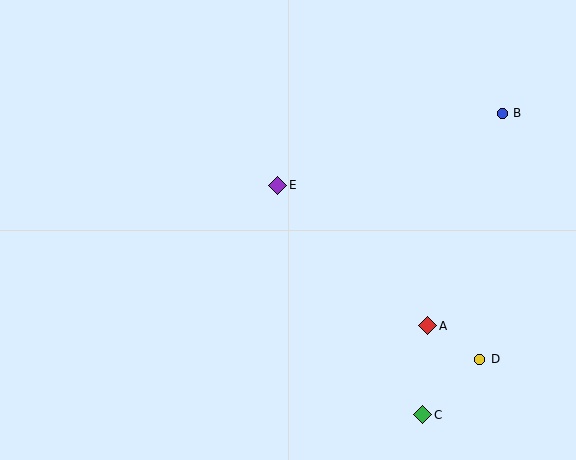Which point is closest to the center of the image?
Point E at (278, 185) is closest to the center.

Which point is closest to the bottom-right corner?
Point D is closest to the bottom-right corner.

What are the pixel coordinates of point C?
Point C is at (423, 415).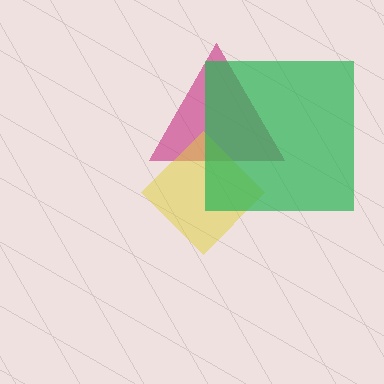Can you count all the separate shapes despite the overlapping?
Yes, there are 3 separate shapes.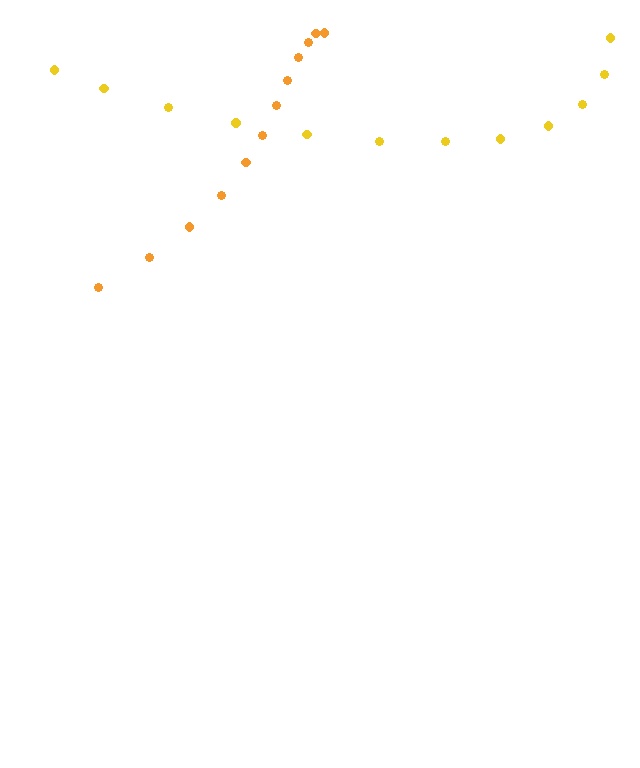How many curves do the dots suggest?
There are 2 distinct paths.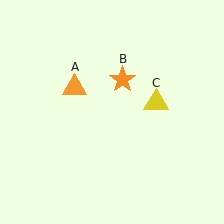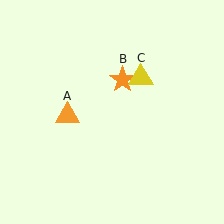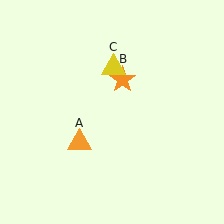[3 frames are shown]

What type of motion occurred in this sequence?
The orange triangle (object A), yellow triangle (object C) rotated counterclockwise around the center of the scene.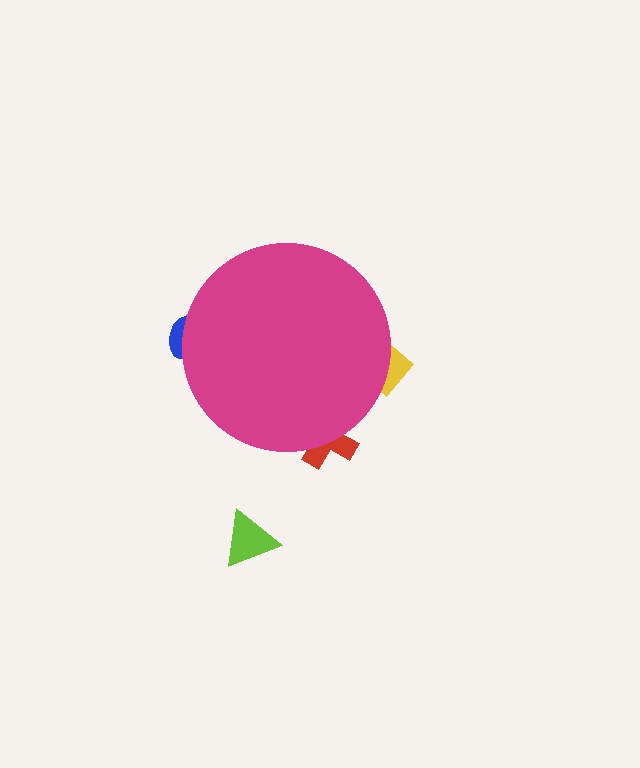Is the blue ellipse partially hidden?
Yes, the blue ellipse is partially hidden behind the magenta circle.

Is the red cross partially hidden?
Yes, the red cross is partially hidden behind the magenta circle.